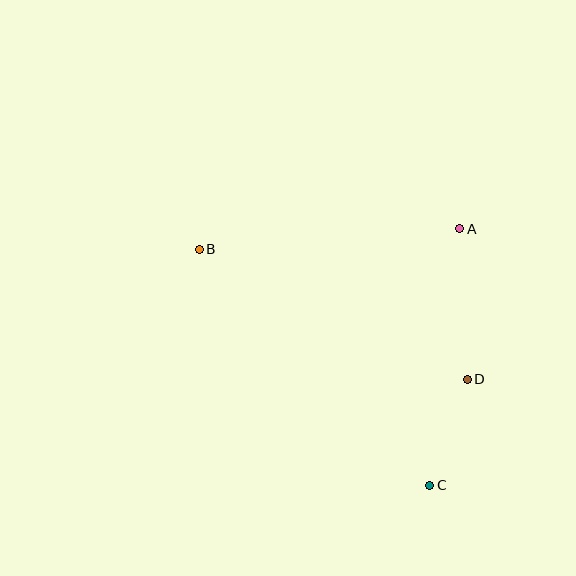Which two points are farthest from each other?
Points B and C are farthest from each other.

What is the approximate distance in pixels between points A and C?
The distance between A and C is approximately 258 pixels.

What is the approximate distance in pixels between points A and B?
The distance between A and B is approximately 261 pixels.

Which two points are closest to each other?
Points C and D are closest to each other.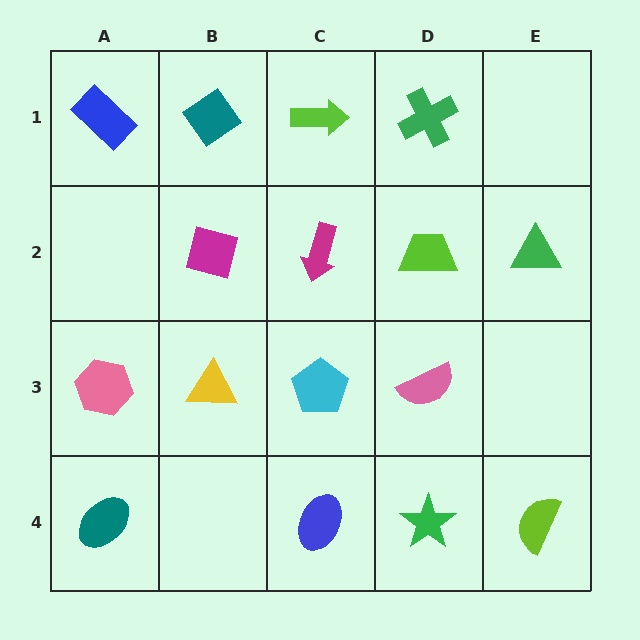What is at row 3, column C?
A cyan pentagon.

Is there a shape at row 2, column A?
No, that cell is empty.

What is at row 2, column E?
A green triangle.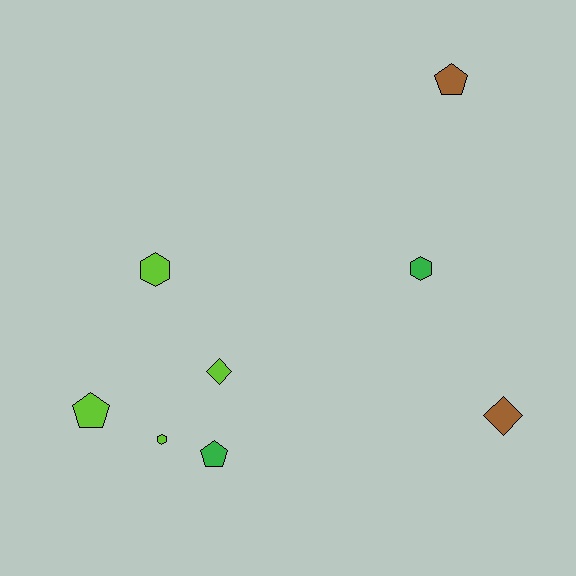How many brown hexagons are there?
There are no brown hexagons.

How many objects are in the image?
There are 8 objects.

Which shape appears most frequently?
Hexagon, with 3 objects.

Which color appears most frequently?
Lime, with 4 objects.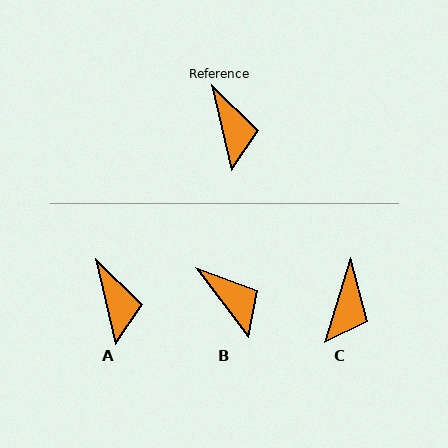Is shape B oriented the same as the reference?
No, it is off by about 24 degrees.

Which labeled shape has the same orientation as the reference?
A.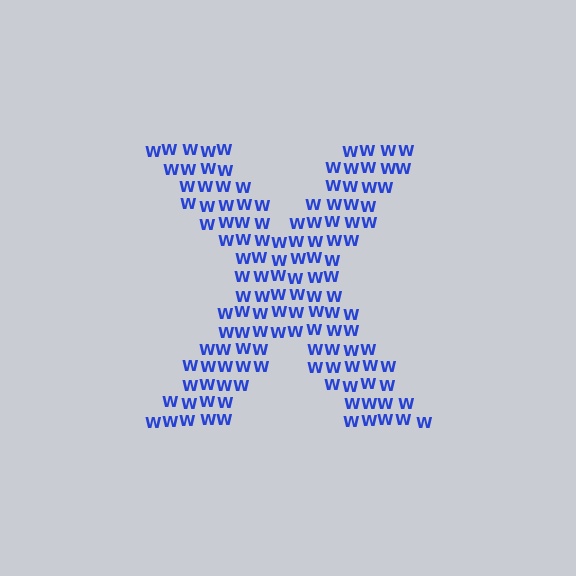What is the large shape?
The large shape is the letter X.